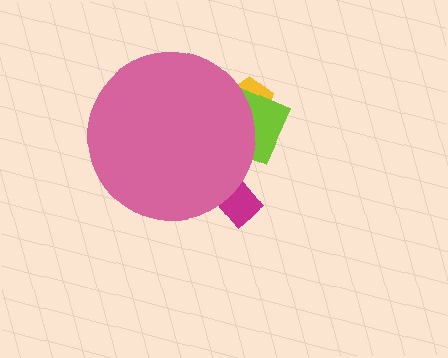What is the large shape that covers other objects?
A pink circle.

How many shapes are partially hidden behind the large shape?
3 shapes are partially hidden.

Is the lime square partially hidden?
Yes, the lime square is partially hidden behind the pink circle.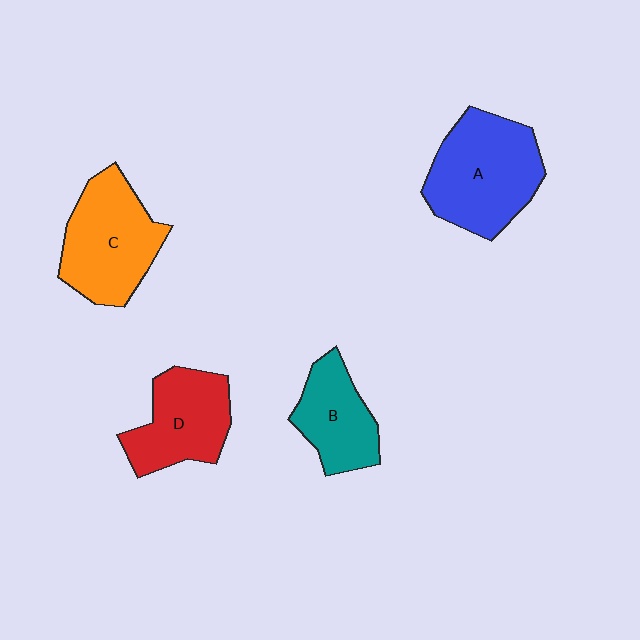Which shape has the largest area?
Shape A (blue).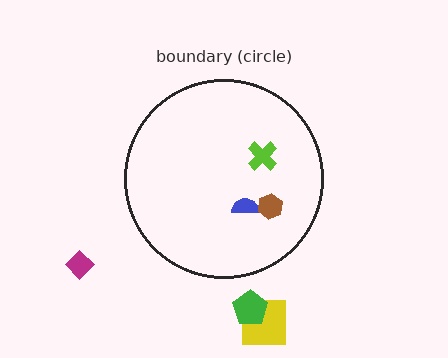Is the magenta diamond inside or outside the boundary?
Outside.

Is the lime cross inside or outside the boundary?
Inside.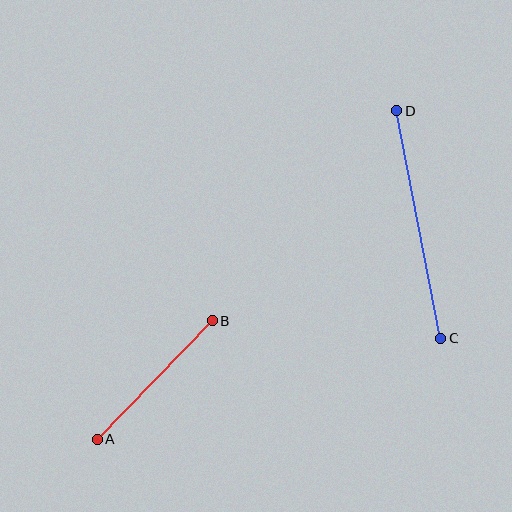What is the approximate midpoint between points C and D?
The midpoint is at approximately (419, 225) pixels.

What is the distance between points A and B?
The distance is approximately 165 pixels.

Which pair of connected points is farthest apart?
Points C and D are farthest apart.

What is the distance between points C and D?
The distance is approximately 232 pixels.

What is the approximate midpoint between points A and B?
The midpoint is at approximately (155, 380) pixels.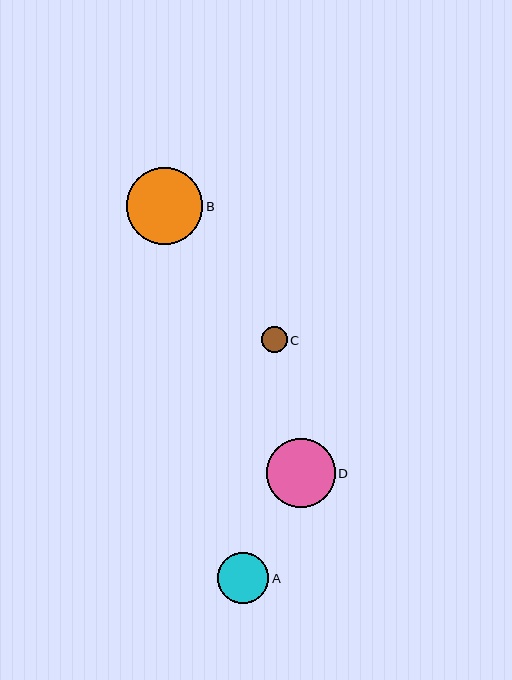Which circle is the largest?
Circle B is the largest with a size of approximately 76 pixels.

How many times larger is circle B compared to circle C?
Circle B is approximately 2.9 times the size of circle C.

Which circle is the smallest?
Circle C is the smallest with a size of approximately 26 pixels.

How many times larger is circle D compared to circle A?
Circle D is approximately 1.4 times the size of circle A.